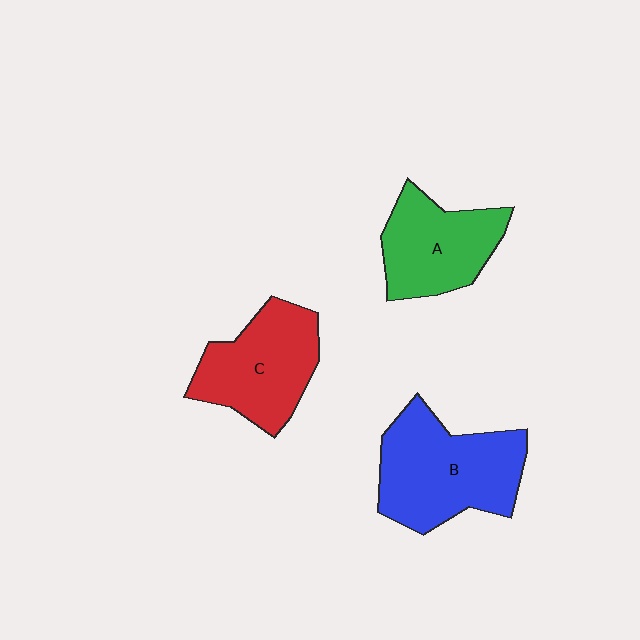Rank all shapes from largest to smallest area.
From largest to smallest: B (blue), C (red), A (green).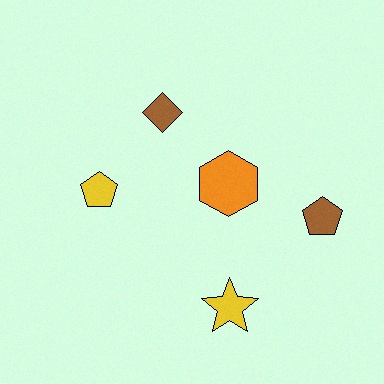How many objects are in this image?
There are 5 objects.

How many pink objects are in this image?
There are no pink objects.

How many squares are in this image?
There are no squares.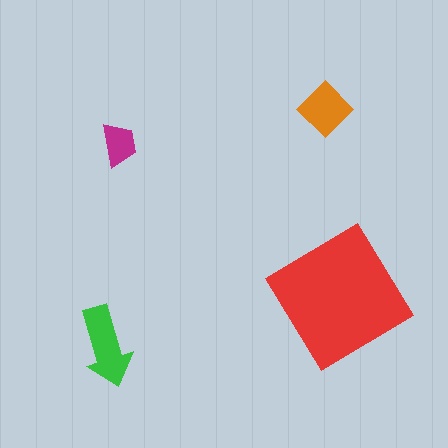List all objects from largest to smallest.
The red diamond, the green arrow, the orange diamond, the magenta trapezoid.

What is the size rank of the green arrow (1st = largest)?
2nd.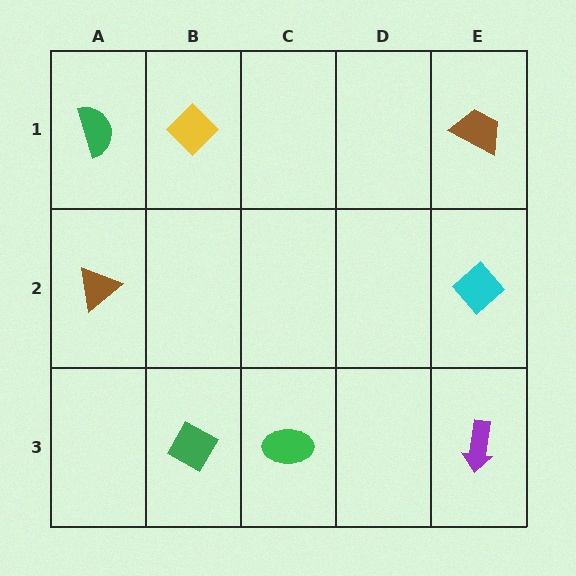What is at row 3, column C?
A green ellipse.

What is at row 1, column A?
A green semicircle.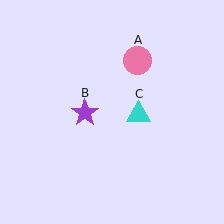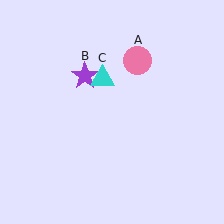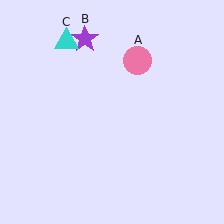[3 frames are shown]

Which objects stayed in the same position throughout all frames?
Pink circle (object A) remained stationary.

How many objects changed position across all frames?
2 objects changed position: purple star (object B), cyan triangle (object C).